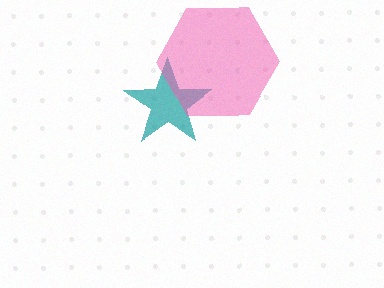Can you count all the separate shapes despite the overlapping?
Yes, there are 2 separate shapes.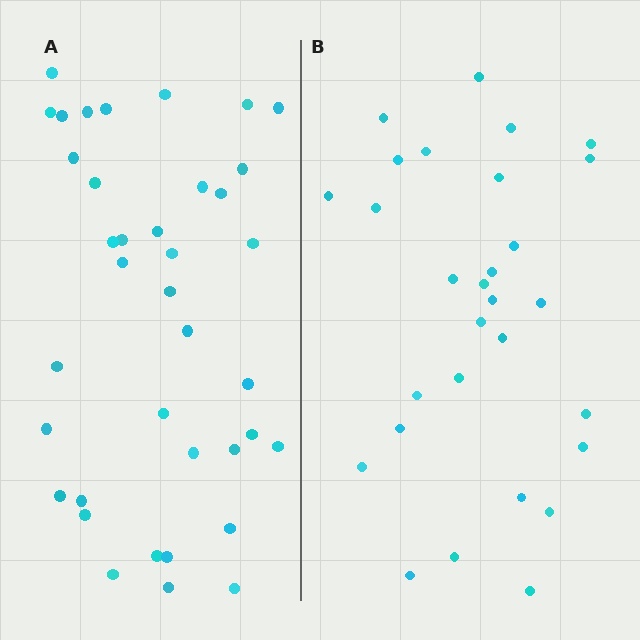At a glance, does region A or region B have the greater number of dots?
Region A (the left region) has more dots.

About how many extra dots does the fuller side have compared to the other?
Region A has roughly 8 or so more dots than region B.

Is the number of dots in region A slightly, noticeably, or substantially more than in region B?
Region A has noticeably more, but not dramatically so. The ratio is roughly 1.3 to 1.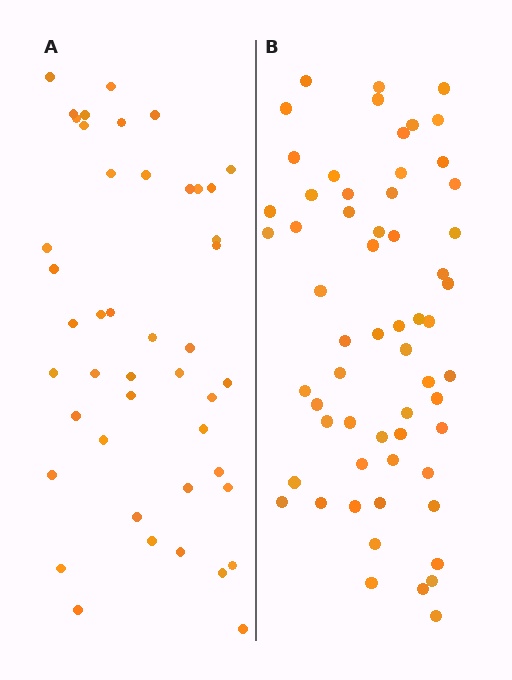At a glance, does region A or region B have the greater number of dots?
Region B (the right region) has more dots.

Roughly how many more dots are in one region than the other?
Region B has approximately 15 more dots than region A.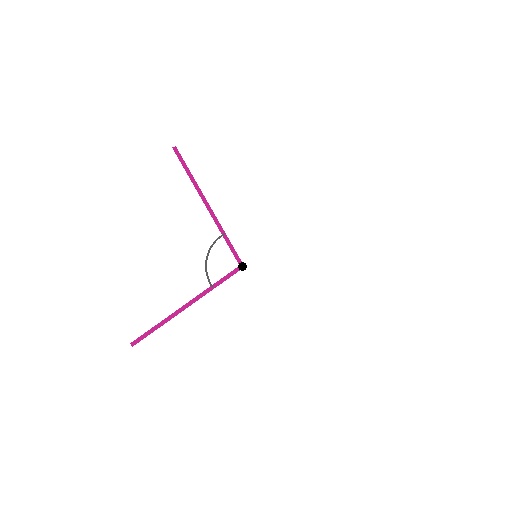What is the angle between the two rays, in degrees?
Approximately 96 degrees.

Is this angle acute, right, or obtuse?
It is obtuse.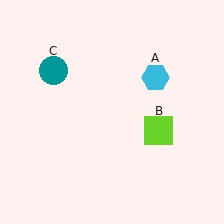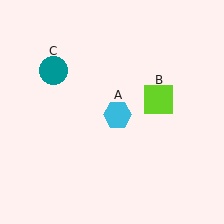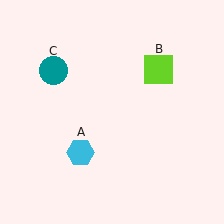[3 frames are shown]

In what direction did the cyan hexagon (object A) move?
The cyan hexagon (object A) moved down and to the left.